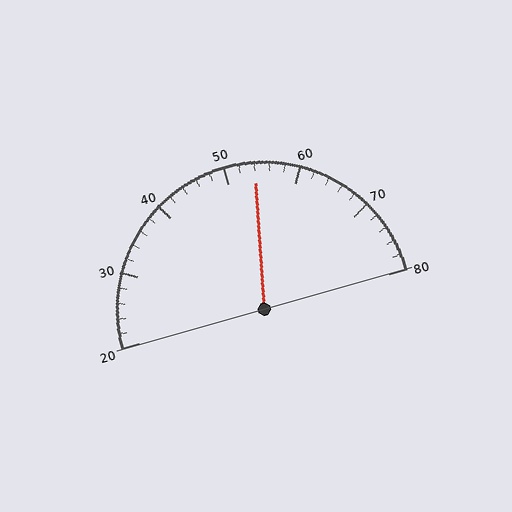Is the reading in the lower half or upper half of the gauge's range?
The reading is in the upper half of the range (20 to 80).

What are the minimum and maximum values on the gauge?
The gauge ranges from 20 to 80.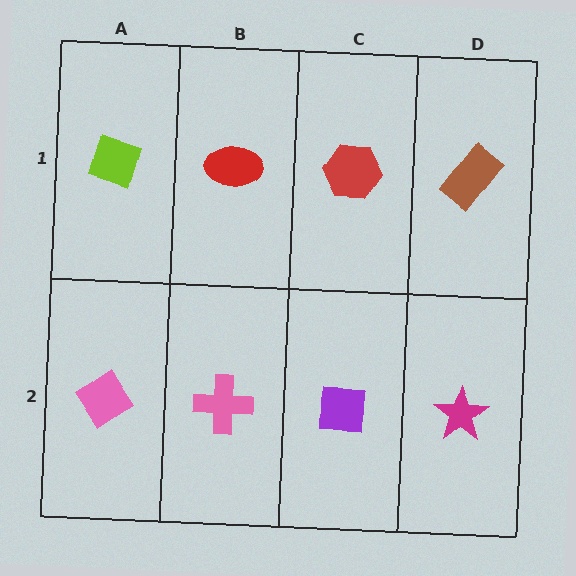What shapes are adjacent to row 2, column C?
A red hexagon (row 1, column C), a pink cross (row 2, column B), a magenta star (row 2, column D).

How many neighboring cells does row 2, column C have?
3.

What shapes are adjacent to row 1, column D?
A magenta star (row 2, column D), a red hexagon (row 1, column C).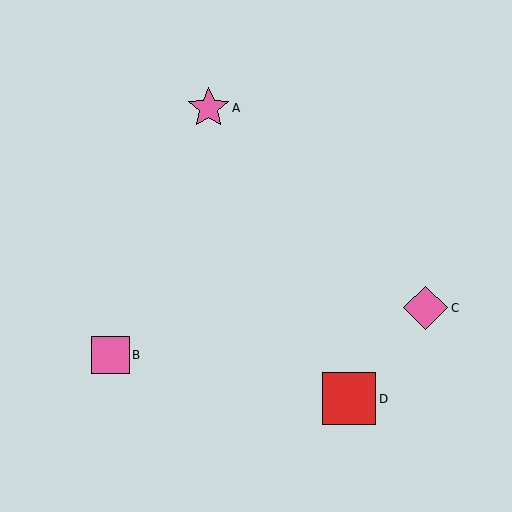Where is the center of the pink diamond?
The center of the pink diamond is at (426, 308).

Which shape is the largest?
The red square (labeled D) is the largest.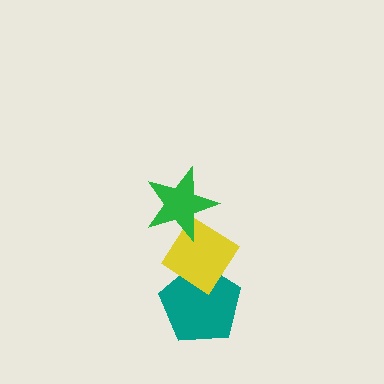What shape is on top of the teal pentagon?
The yellow diamond is on top of the teal pentagon.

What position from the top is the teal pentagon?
The teal pentagon is 3rd from the top.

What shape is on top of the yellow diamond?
The green star is on top of the yellow diamond.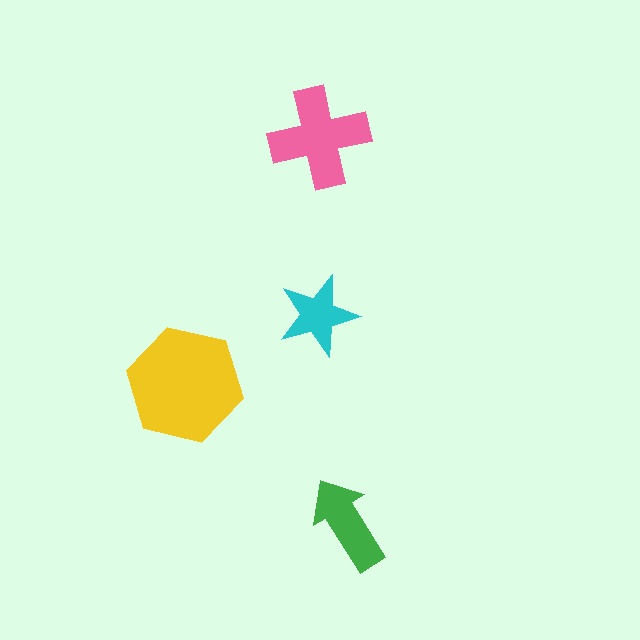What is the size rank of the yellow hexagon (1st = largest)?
1st.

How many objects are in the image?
There are 4 objects in the image.